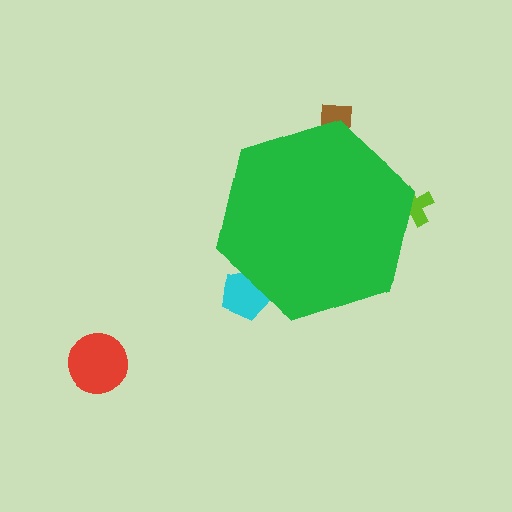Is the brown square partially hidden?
Yes, the brown square is partially hidden behind the green hexagon.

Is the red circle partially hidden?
No, the red circle is fully visible.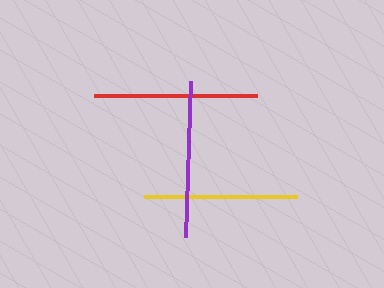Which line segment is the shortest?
The yellow line is the shortest at approximately 153 pixels.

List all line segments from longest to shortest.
From longest to shortest: red, purple, yellow.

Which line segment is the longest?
The red line is the longest at approximately 163 pixels.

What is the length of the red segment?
The red segment is approximately 163 pixels long.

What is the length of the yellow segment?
The yellow segment is approximately 153 pixels long.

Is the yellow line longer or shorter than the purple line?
The purple line is longer than the yellow line.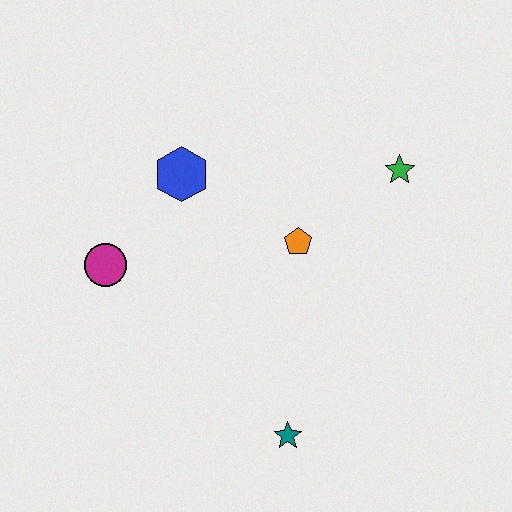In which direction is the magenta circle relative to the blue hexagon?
The magenta circle is below the blue hexagon.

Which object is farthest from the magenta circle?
The green star is farthest from the magenta circle.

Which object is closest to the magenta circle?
The blue hexagon is closest to the magenta circle.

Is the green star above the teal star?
Yes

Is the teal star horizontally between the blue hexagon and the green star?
Yes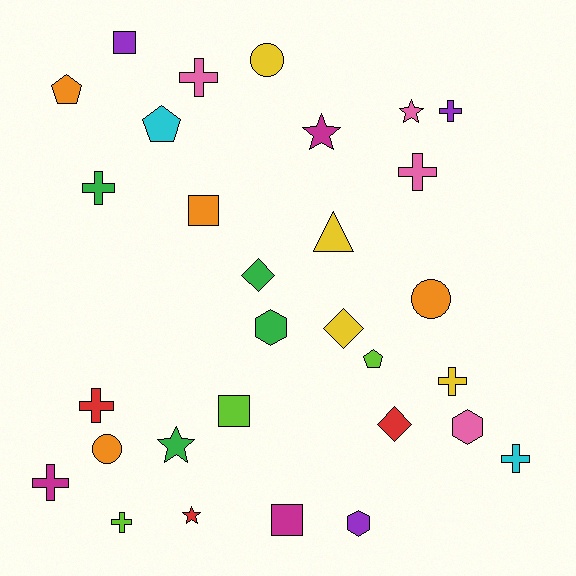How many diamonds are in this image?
There are 3 diamonds.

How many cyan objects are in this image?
There are 2 cyan objects.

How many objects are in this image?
There are 30 objects.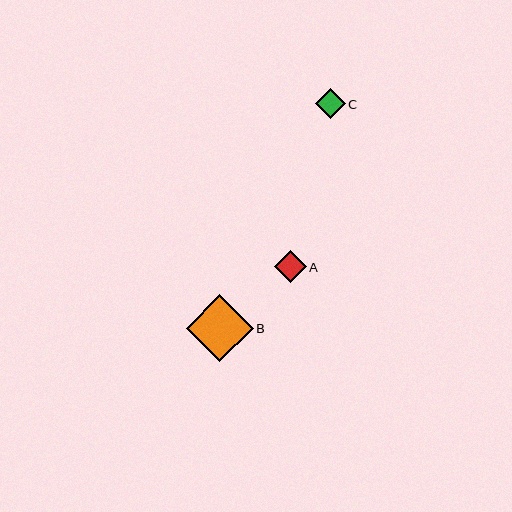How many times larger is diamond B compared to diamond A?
Diamond B is approximately 2.1 times the size of diamond A.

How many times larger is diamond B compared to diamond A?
Diamond B is approximately 2.1 times the size of diamond A.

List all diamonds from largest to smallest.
From largest to smallest: B, A, C.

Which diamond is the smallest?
Diamond C is the smallest with a size of approximately 30 pixels.